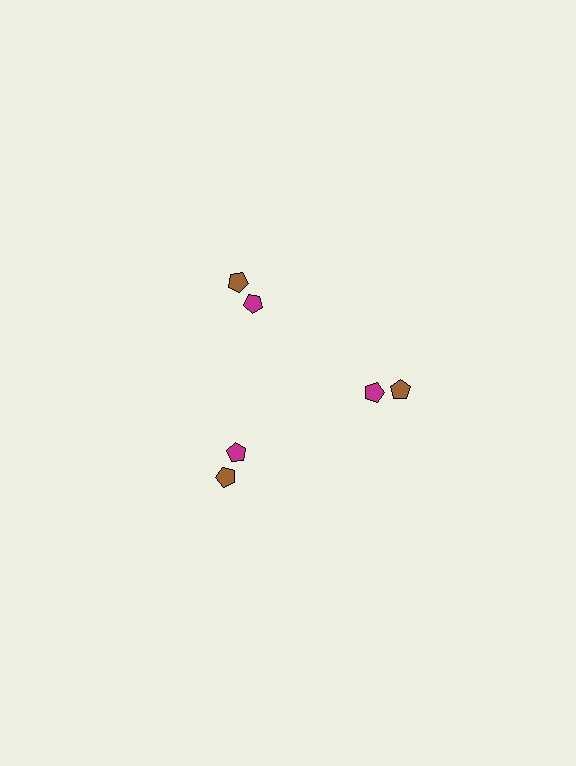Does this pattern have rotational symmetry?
Yes, this pattern has 3-fold rotational symmetry. It looks the same after rotating 120 degrees around the center.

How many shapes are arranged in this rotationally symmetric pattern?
There are 6 shapes, arranged in 3 groups of 2.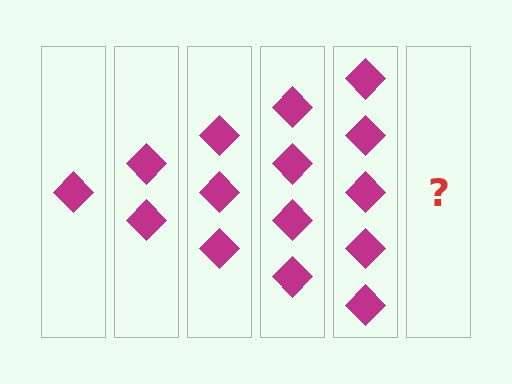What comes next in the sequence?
The next element should be 6 diamonds.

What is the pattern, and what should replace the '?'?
The pattern is that each step adds one more diamond. The '?' should be 6 diamonds.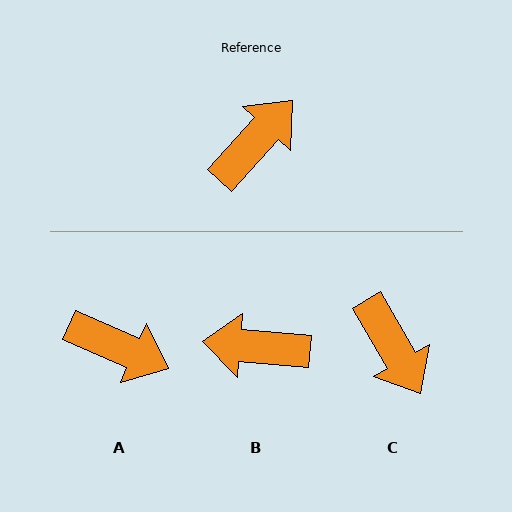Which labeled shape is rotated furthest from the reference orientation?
B, about 127 degrees away.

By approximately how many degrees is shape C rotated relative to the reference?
Approximately 108 degrees clockwise.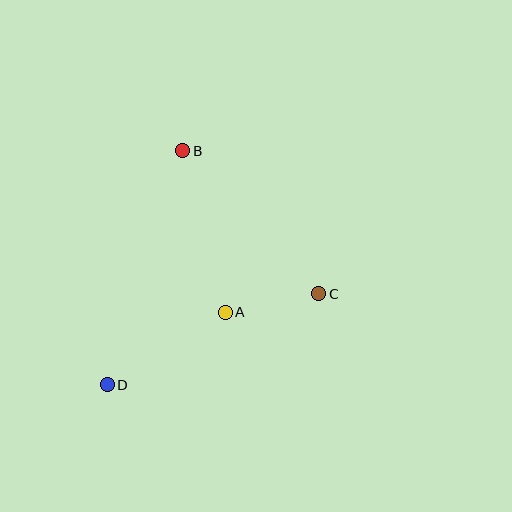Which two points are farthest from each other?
Points B and D are farthest from each other.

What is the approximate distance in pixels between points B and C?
The distance between B and C is approximately 197 pixels.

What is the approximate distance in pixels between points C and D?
The distance between C and D is approximately 231 pixels.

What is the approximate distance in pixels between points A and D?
The distance between A and D is approximately 139 pixels.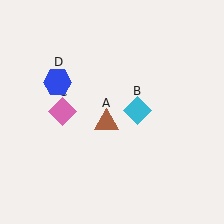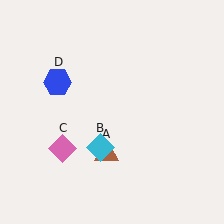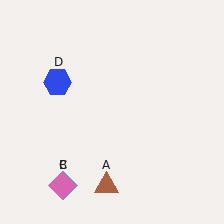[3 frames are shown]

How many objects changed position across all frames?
3 objects changed position: brown triangle (object A), cyan diamond (object B), pink diamond (object C).